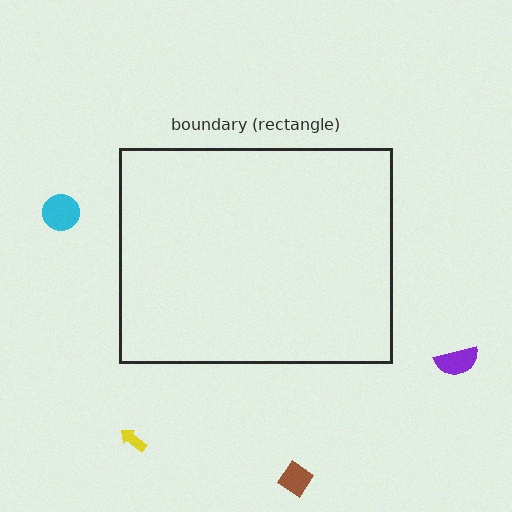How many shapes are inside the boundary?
0 inside, 4 outside.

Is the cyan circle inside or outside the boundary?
Outside.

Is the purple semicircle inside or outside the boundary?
Outside.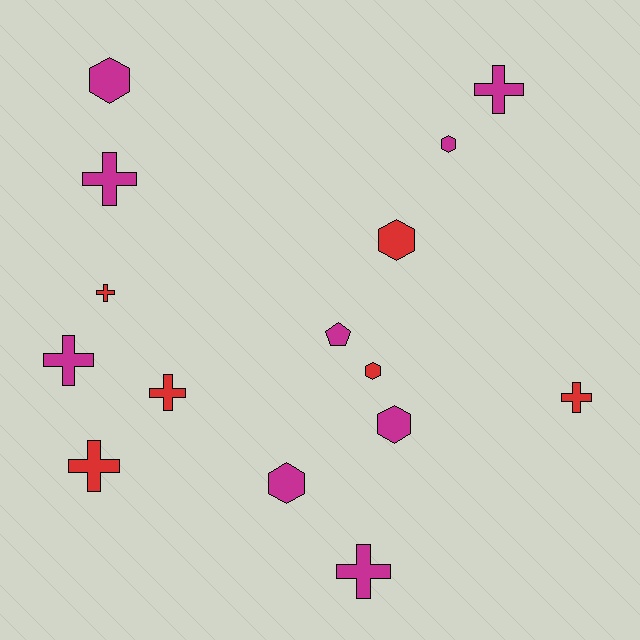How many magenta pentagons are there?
There is 1 magenta pentagon.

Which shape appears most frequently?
Cross, with 8 objects.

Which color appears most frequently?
Magenta, with 9 objects.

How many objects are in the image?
There are 15 objects.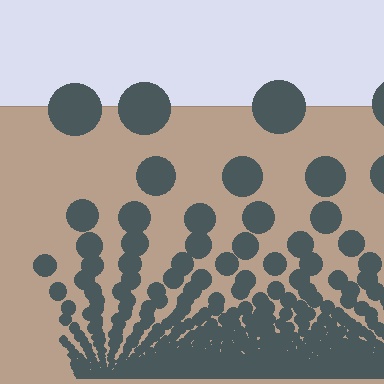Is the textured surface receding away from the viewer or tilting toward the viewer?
The surface appears to tilt toward the viewer. Texture elements get larger and sparser toward the top.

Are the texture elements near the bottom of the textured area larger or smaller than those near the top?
Smaller. The gradient is inverted — elements near the bottom are smaller and denser.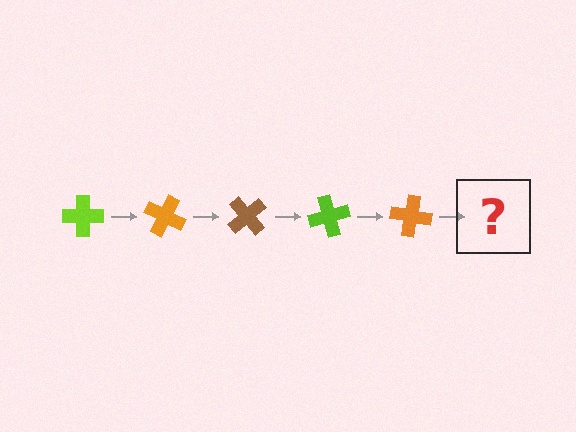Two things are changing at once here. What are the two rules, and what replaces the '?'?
The two rules are that it rotates 25 degrees each step and the color cycles through lime, orange, and brown. The '?' should be a brown cross, rotated 125 degrees from the start.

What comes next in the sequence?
The next element should be a brown cross, rotated 125 degrees from the start.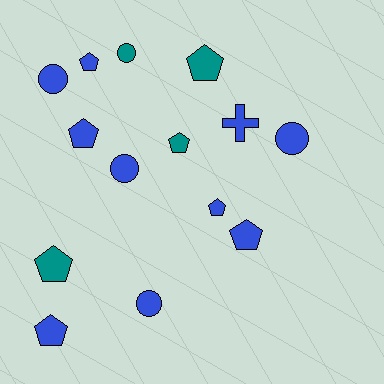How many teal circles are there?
There is 1 teal circle.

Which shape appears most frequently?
Pentagon, with 8 objects.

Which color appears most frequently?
Blue, with 10 objects.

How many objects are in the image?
There are 14 objects.